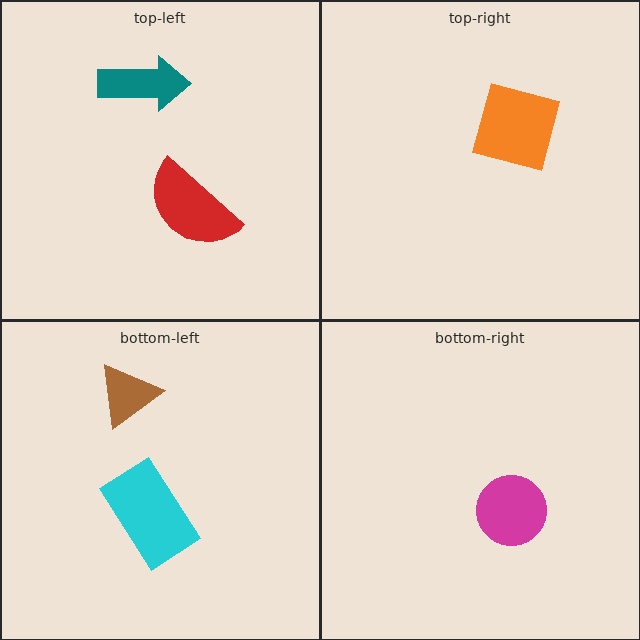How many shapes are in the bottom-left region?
2.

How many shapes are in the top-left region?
2.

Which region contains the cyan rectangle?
The bottom-left region.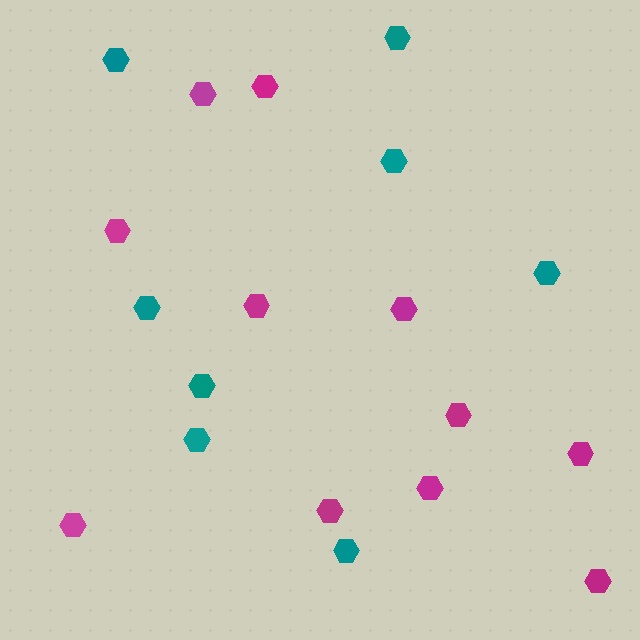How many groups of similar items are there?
There are 2 groups: one group of magenta hexagons (11) and one group of teal hexagons (8).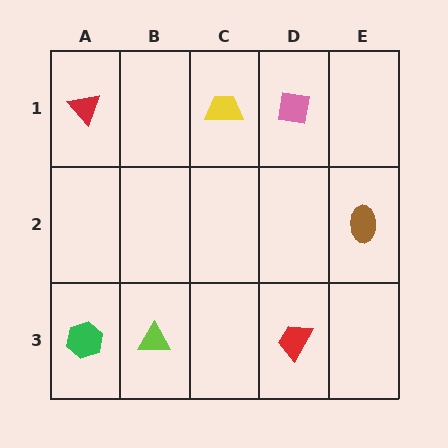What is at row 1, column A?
A red triangle.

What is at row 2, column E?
A brown ellipse.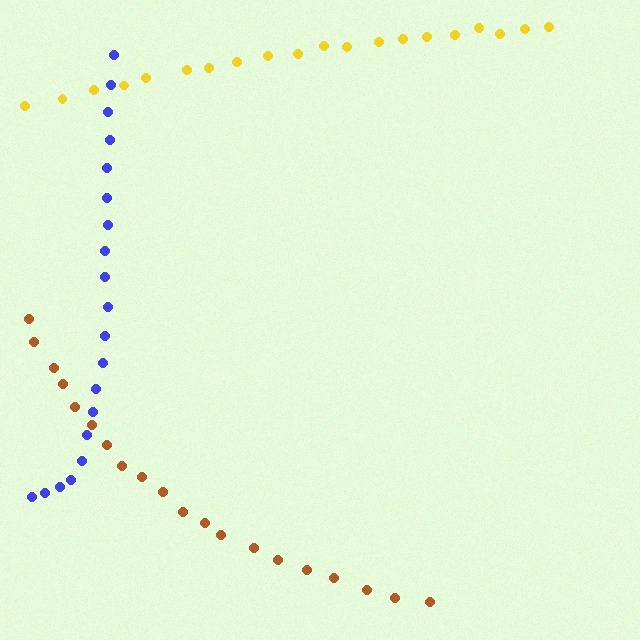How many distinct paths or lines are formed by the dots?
There are 3 distinct paths.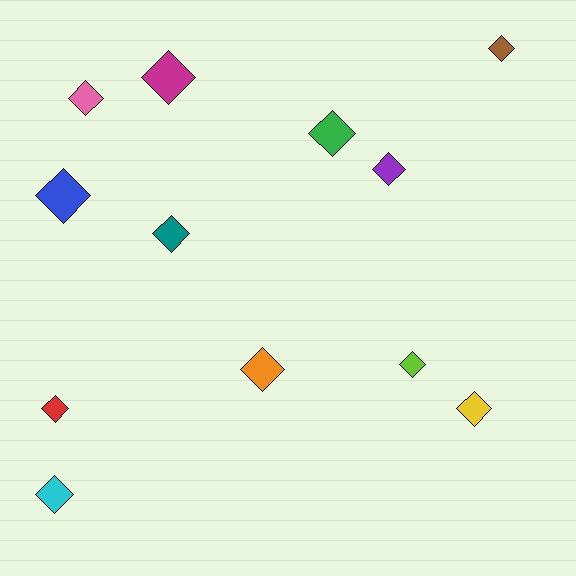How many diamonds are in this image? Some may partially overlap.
There are 12 diamonds.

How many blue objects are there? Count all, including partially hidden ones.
There is 1 blue object.